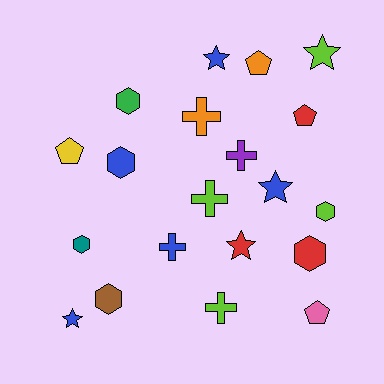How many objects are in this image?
There are 20 objects.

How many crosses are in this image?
There are 5 crosses.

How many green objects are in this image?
There is 1 green object.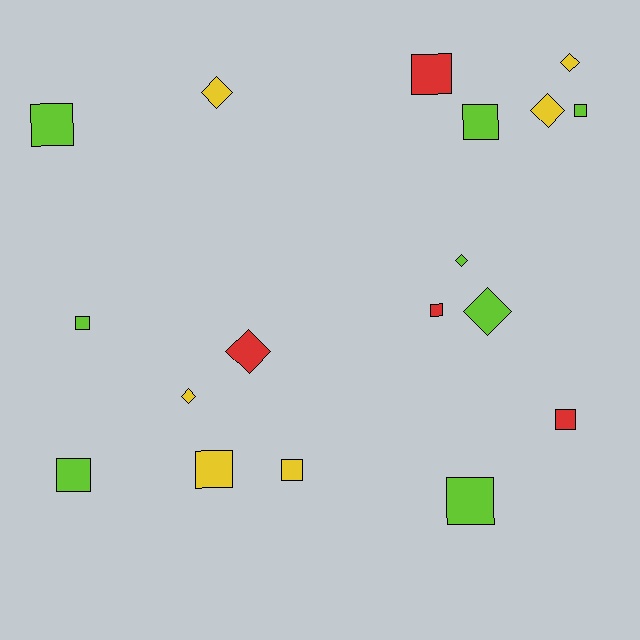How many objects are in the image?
There are 18 objects.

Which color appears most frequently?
Lime, with 8 objects.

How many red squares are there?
There are 3 red squares.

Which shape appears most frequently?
Square, with 11 objects.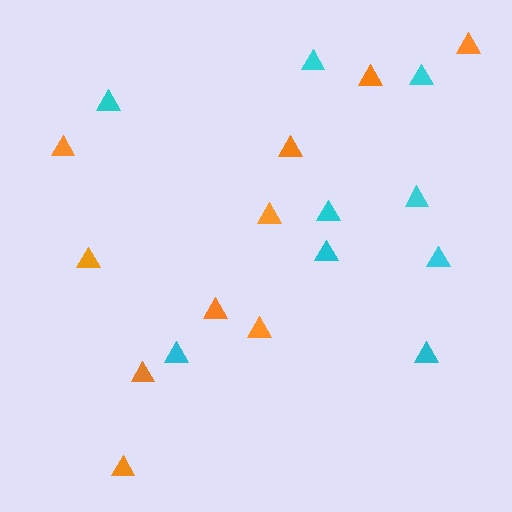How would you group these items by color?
There are 2 groups: one group of cyan triangles (9) and one group of orange triangles (10).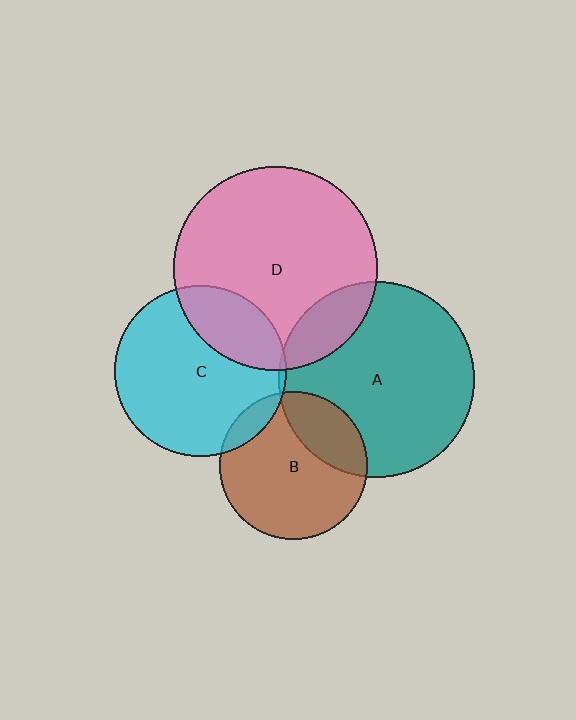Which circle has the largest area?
Circle D (pink).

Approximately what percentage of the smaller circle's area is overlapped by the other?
Approximately 25%.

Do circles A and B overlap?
Yes.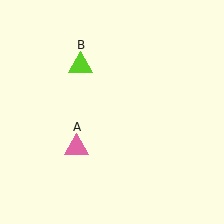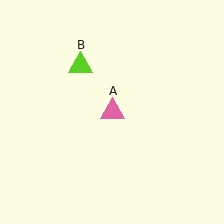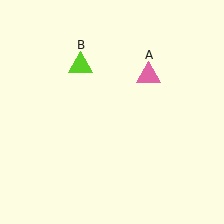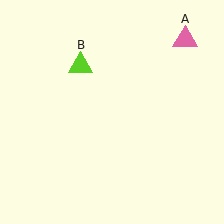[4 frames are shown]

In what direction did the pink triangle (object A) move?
The pink triangle (object A) moved up and to the right.